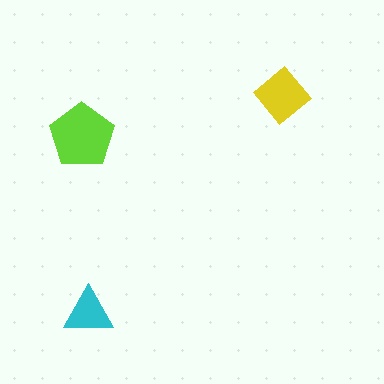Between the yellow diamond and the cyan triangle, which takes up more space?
The yellow diamond.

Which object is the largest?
The lime pentagon.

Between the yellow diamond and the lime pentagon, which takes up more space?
The lime pentagon.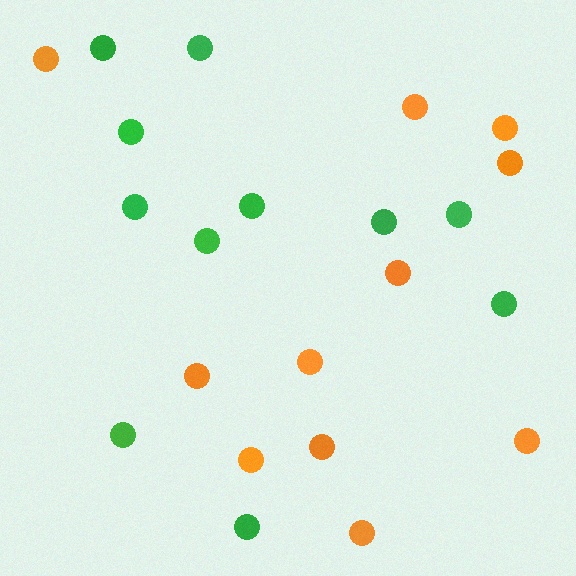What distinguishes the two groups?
There are 2 groups: one group of orange circles (11) and one group of green circles (11).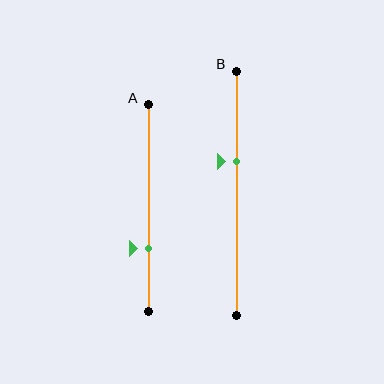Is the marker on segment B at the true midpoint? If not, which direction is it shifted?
No, the marker on segment B is shifted upward by about 13% of the segment length.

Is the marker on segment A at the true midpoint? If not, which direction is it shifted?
No, the marker on segment A is shifted downward by about 19% of the segment length.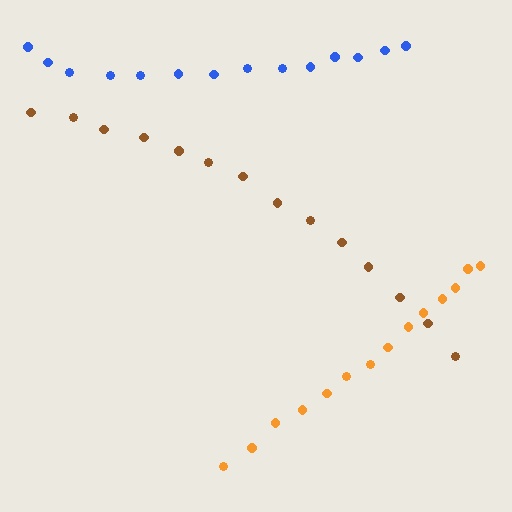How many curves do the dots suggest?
There are 3 distinct paths.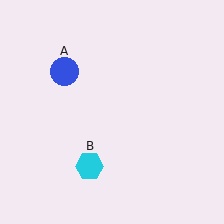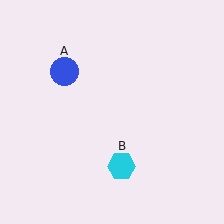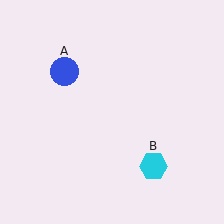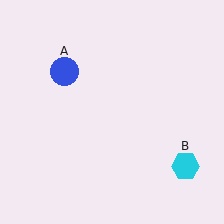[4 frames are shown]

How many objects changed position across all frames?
1 object changed position: cyan hexagon (object B).